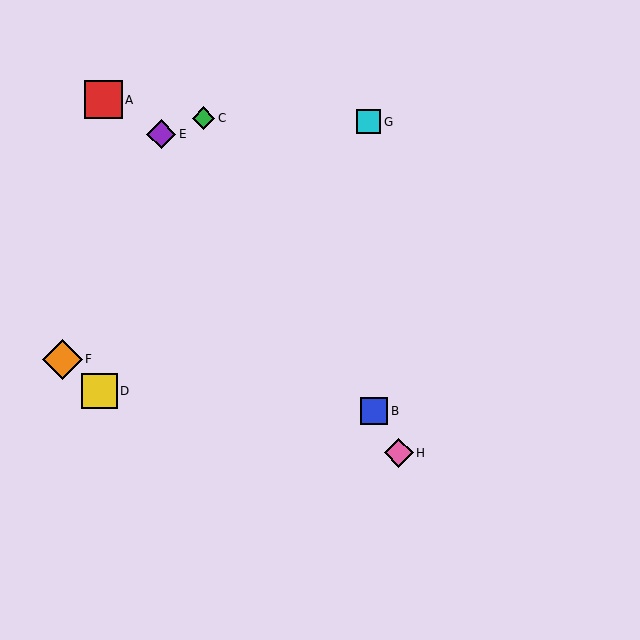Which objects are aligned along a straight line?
Objects B, C, H are aligned along a straight line.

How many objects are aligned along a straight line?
3 objects (B, C, H) are aligned along a straight line.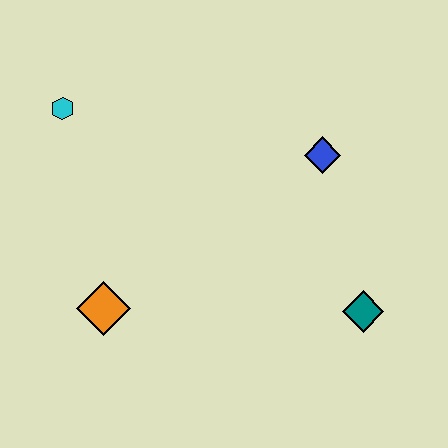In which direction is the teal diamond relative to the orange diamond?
The teal diamond is to the right of the orange diamond.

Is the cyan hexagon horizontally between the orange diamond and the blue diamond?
No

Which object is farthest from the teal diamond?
The cyan hexagon is farthest from the teal diamond.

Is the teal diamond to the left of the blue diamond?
No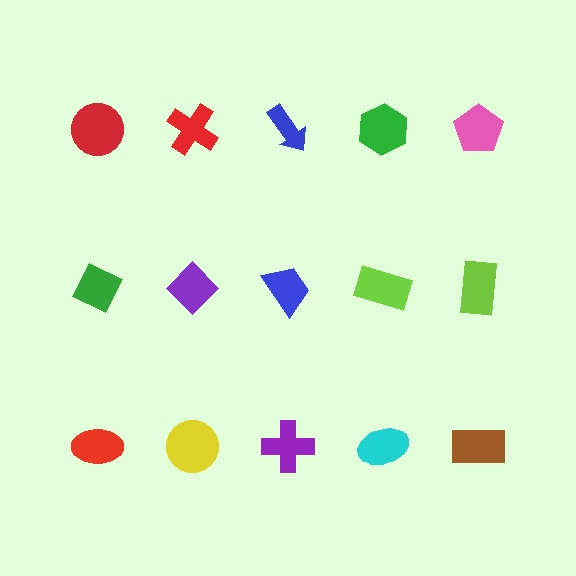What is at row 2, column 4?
A lime rectangle.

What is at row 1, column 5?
A pink pentagon.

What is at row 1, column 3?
A blue arrow.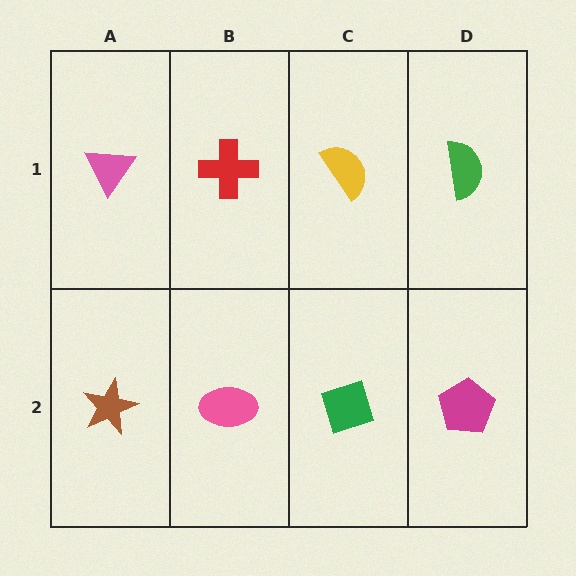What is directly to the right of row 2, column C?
A magenta pentagon.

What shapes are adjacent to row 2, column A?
A pink triangle (row 1, column A), a pink ellipse (row 2, column B).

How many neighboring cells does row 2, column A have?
2.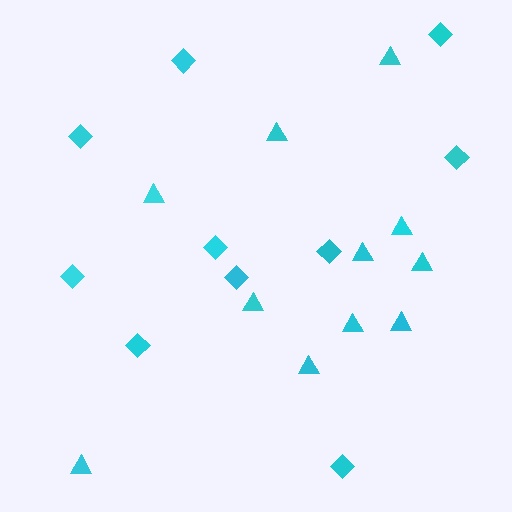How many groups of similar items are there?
There are 2 groups: one group of triangles (11) and one group of diamonds (10).